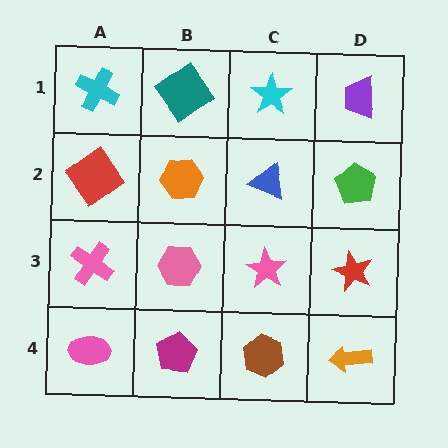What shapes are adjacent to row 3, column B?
An orange hexagon (row 2, column B), a magenta pentagon (row 4, column B), a pink cross (row 3, column A), a pink star (row 3, column C).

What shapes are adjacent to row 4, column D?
A red star (row 3, column D), a brown hexagon (row 4, column C).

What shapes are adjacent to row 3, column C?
A blue triangle (row 2, column C), a brown hexagon (row 4, column C), a pink hexagon (row 3, column B), a red star (row 3, column D).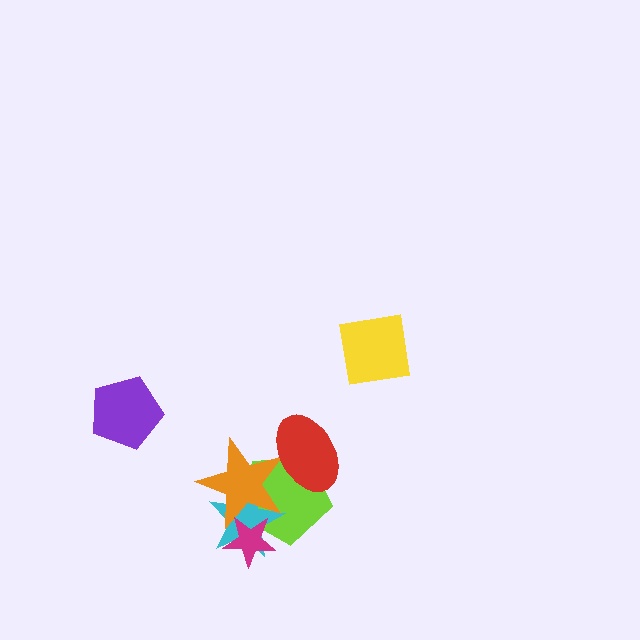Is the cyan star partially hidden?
Yes, it is partially covered by another shape.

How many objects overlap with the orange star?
4 objects overlap with the orange star.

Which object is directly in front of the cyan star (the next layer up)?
The orange star is directly in front of the cyan star.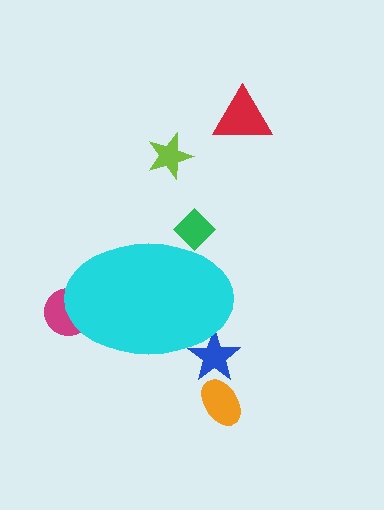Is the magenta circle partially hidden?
Yes, the magenta circle is partially hidden behind the cyan ellipse.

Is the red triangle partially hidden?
No, the red triangle is fully visible.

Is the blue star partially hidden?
Yes, the blue star is partially hidden behind the cyan ellipse.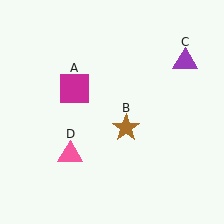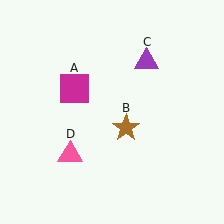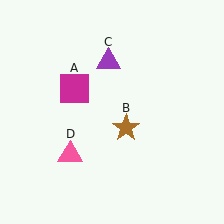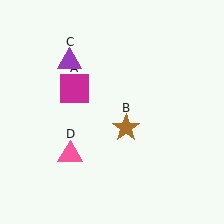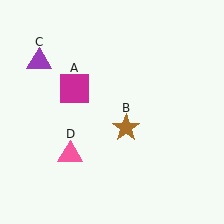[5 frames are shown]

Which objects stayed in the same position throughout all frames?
Magenta square (object A) and brown star (object B) and pink triangle (object D) remained stationary.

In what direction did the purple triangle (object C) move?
The purple triangle (object C) moved left.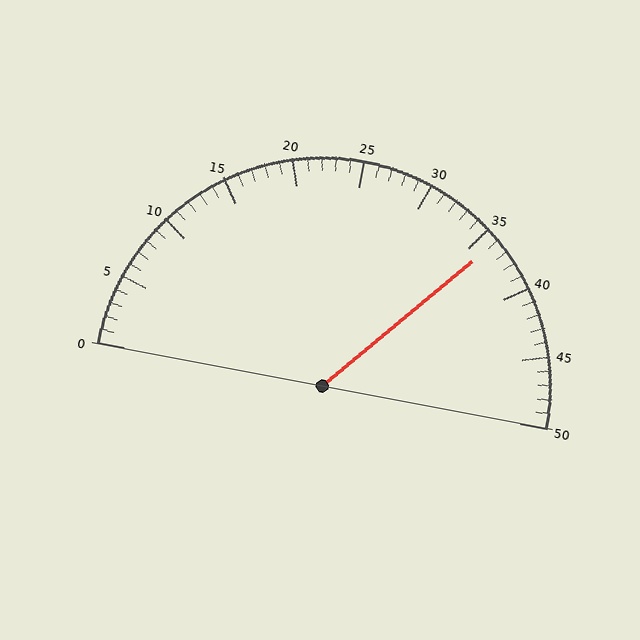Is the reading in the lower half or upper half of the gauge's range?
The reading is in the upper half of the range (0 to 50).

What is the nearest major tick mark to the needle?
The nearest major tick mark is 35.